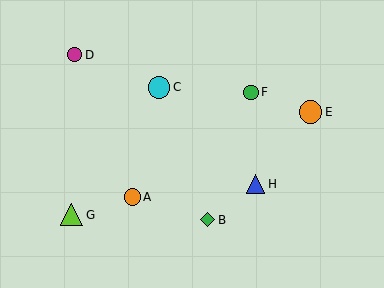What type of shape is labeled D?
Shape D is a magenta circle.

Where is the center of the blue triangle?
The center of the blue triangle is at (255, 184).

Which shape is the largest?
The orange circle (labeled E) is the largest.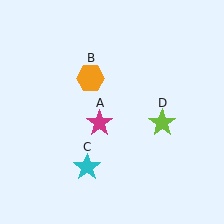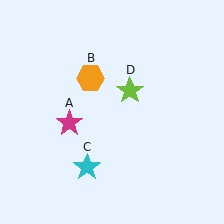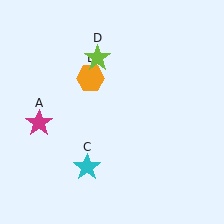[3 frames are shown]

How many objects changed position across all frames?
2 objects changed position: magenta star (object A), lime star (object D).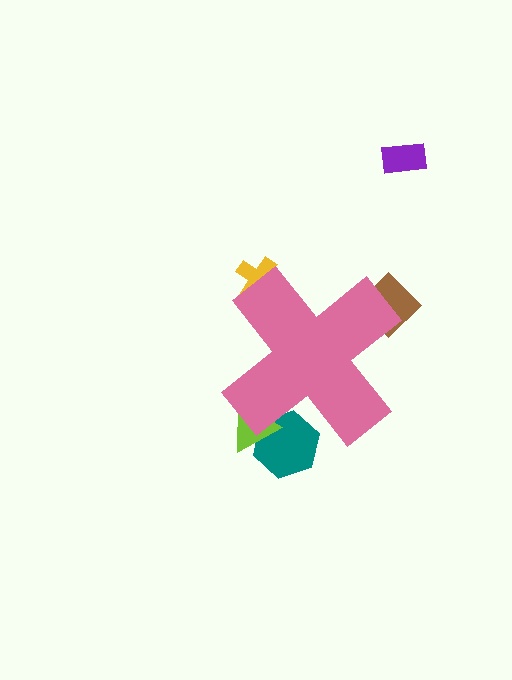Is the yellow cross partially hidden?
Yes, the yellow cross is partially hidden behind the pink cross.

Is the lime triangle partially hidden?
Yes, the lime triangle is partially hidden behind the pink cross.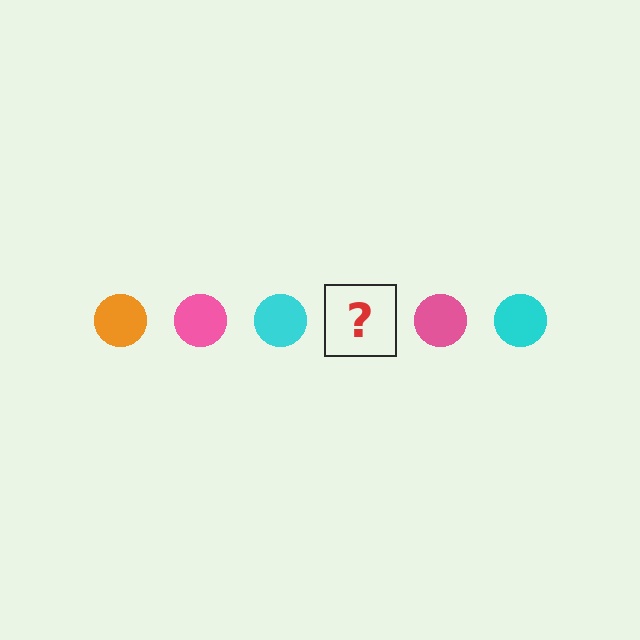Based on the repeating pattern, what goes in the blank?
The blank should be an orange circle.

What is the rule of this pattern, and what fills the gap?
The rule is that the pattern cycles through orange, pink, cyan circles. The gap should be filled with an orange circle.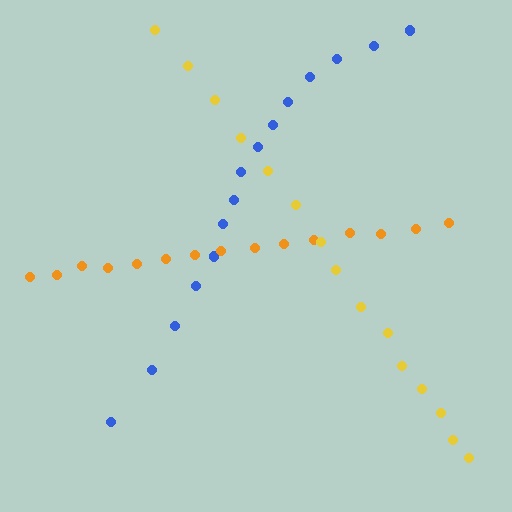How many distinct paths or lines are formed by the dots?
There are 3 distinct paths.